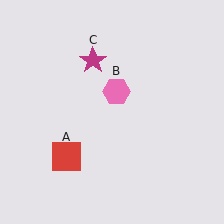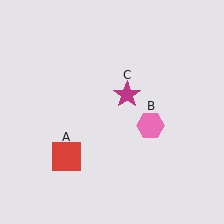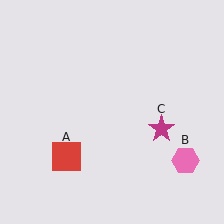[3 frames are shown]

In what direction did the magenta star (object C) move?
The magenta star (object C) moved down and to the right.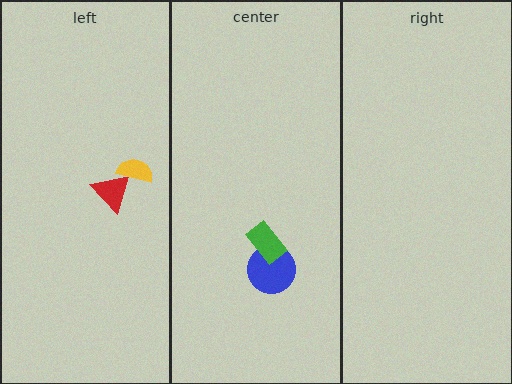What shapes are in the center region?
The blue circle, the green rectangle.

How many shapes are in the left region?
2.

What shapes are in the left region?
The red triangle, the yellow semicircle.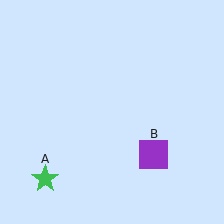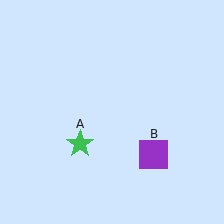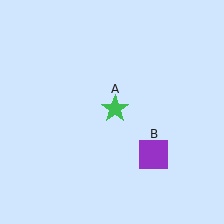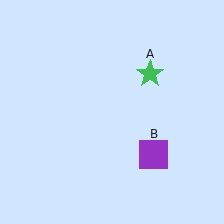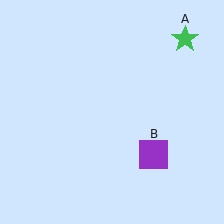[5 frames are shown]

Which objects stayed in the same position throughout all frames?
Purple square (object B) remained stationary.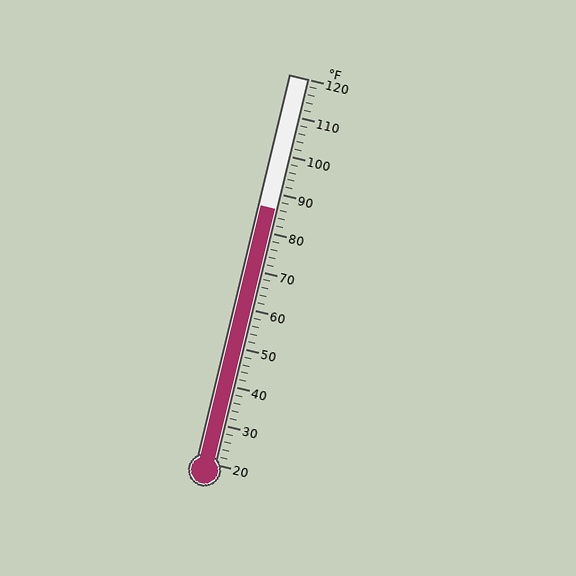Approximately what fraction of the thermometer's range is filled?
The thermometer is filled to approximately 65% of its range.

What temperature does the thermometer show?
The thermometer shows approximately 86°F.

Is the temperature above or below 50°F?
The temperature is above 50°F.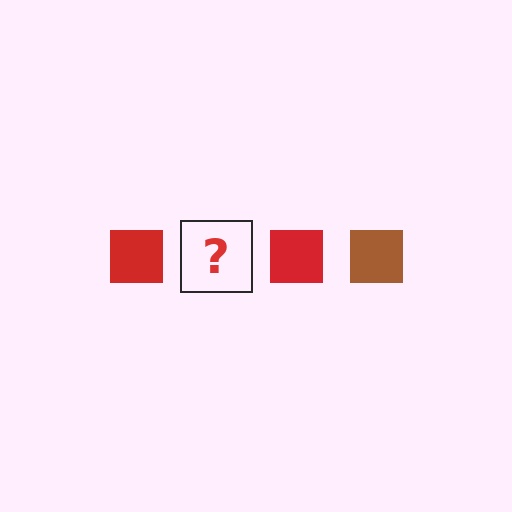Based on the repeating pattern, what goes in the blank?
The blank should be a brown square.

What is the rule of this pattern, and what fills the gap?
The rule is that the pattern cycles through red, brown squares. The gap should be filled with a brown square.